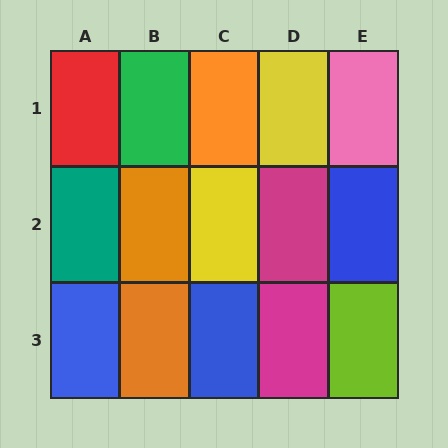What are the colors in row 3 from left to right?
Blue, orange, blue, magenta, lime.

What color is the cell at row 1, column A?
Red.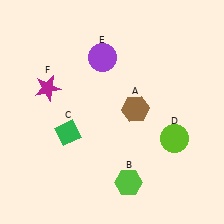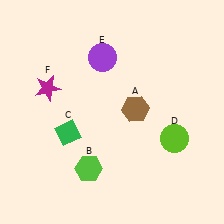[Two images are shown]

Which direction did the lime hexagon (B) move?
The lime hexagon (B) moved left.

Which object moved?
The lime hexagon (B) moved left.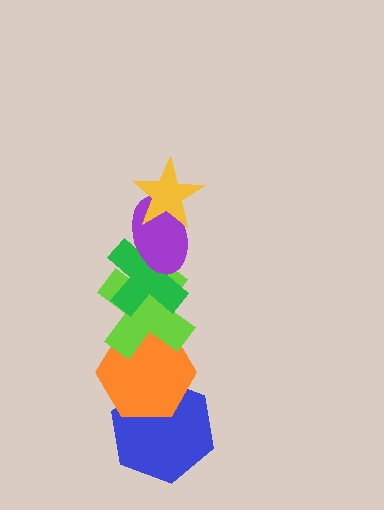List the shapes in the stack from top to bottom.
From top to bottom: the yellow star, the purple ellipse, the green cross, the lime cross, the orange hexagon, the blue hexagon.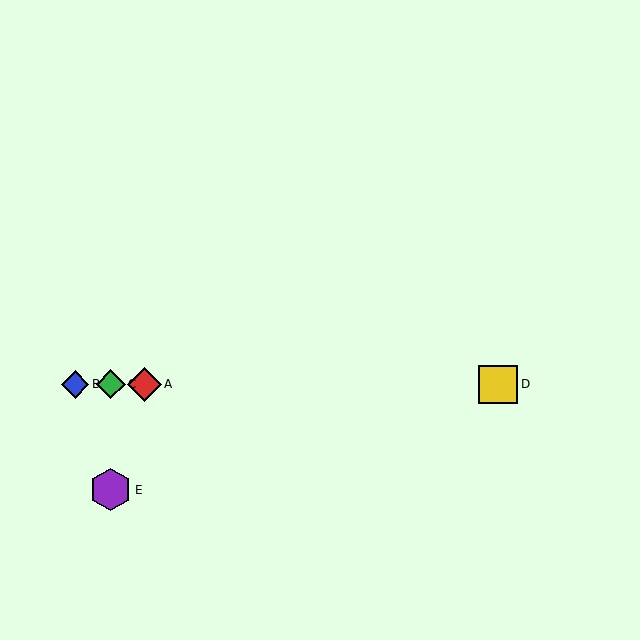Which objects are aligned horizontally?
Objects A, B, C, D are aligned horizontally.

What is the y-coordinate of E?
Object E is at y≈490.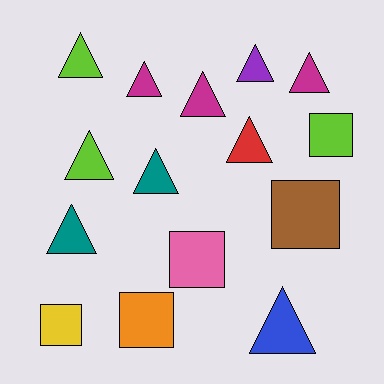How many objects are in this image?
There are 15 objects.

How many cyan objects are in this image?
There are no cyan objects.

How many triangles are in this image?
There are 10 triangles.